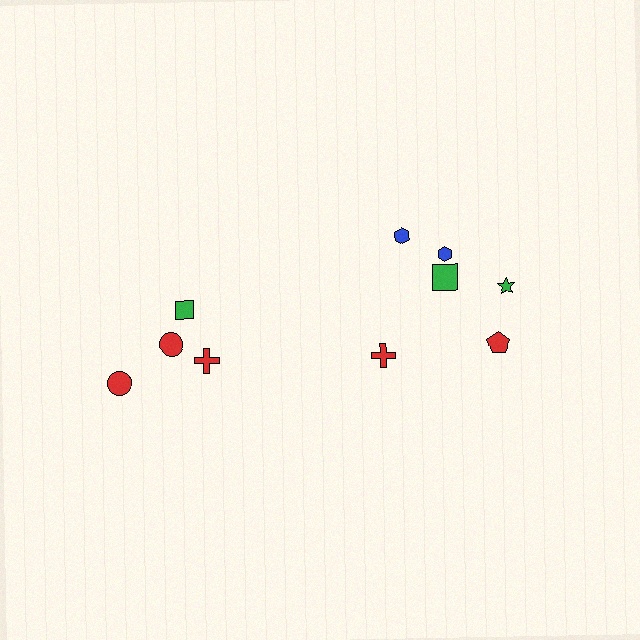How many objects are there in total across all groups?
There are 10 objects.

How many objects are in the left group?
There are 4 objects.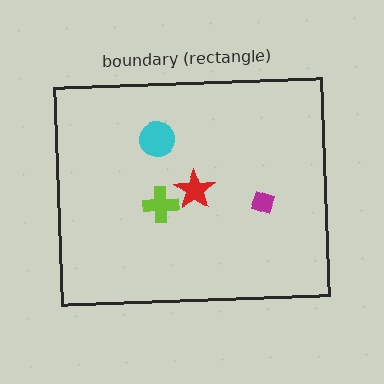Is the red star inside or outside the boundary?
Inside.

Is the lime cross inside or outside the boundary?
Inside.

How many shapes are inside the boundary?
4 inside, 0 outside.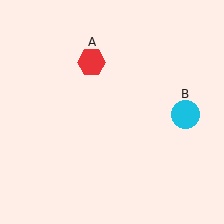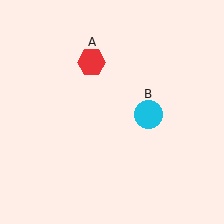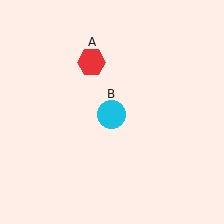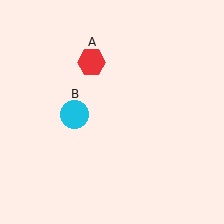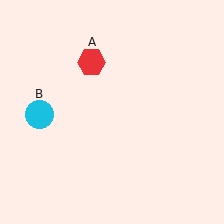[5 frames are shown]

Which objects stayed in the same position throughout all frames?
Red hexagon (object A) remained stationary.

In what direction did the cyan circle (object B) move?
The cyan circle (object B) moved left.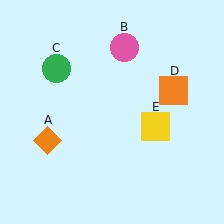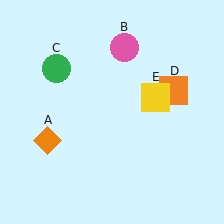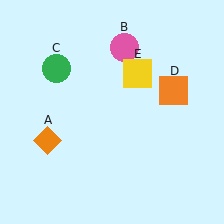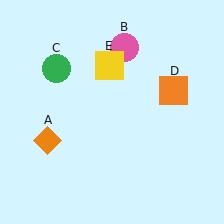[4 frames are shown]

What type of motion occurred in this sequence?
The yellow square (object E) rotated counterclockwise around the center of the scene.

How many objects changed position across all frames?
1 object changed position: yellow square (object E).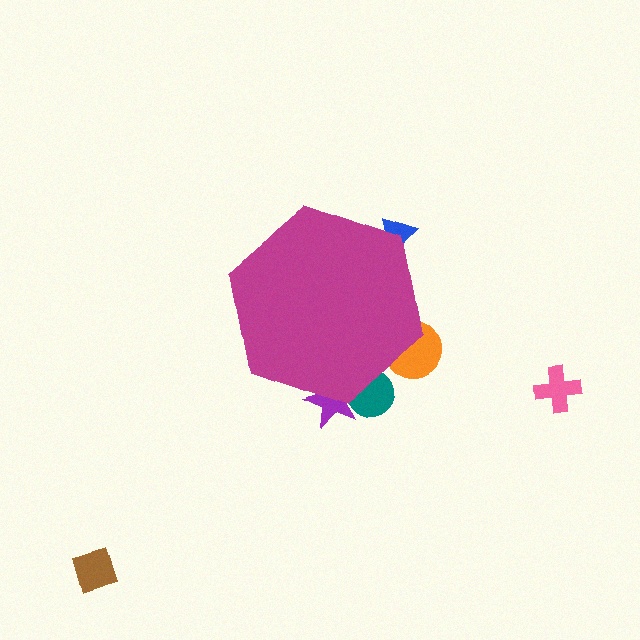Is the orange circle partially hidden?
Yes, the orange circle is partially hidden behind the magenta hexagon.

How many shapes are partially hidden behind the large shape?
4 shapes are partially hidden.